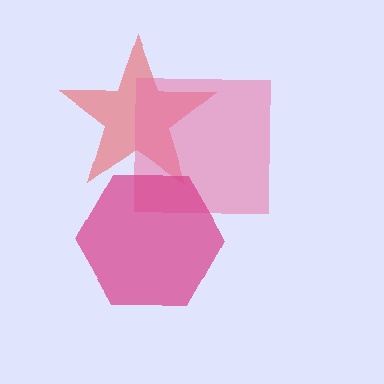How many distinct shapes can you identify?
There are 3 distinct shapes: a red star, a pink square, a magenta hexagon.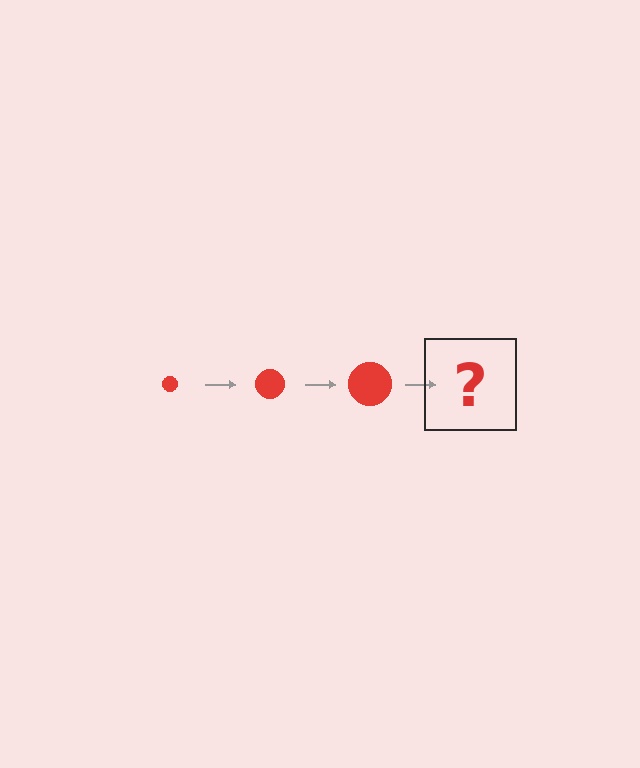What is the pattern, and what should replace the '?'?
The pattern is that the circle gets progressively larger each step. The '?' should be a red circle, larger than the previous one.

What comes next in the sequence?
The next element should be a red circle, larger than the previous one.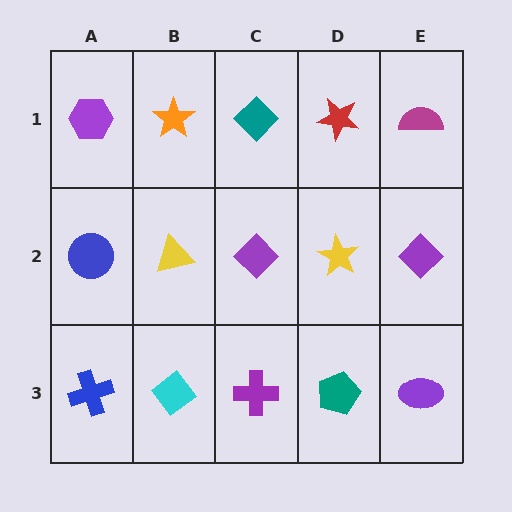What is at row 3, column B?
A cyan diamond.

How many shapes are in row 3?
5 shapes.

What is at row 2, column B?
A yellow triangle.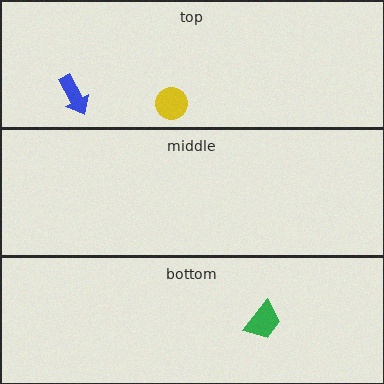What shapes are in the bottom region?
The green trapezoid.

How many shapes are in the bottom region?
1.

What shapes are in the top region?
The yellow circle, the blue arrow.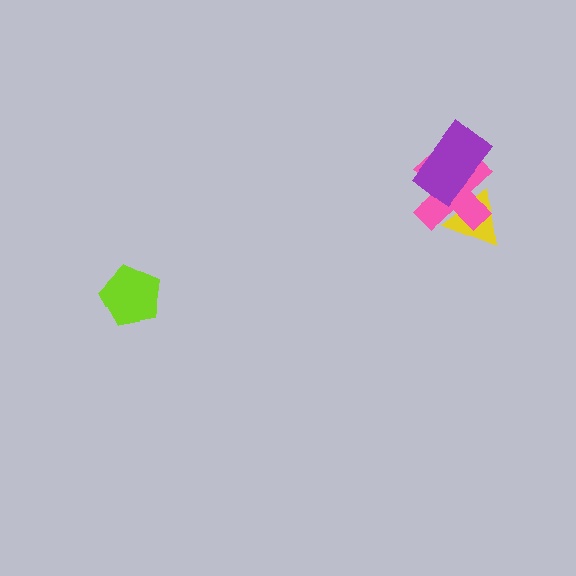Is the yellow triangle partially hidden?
Yes, it is partially covered by another shape.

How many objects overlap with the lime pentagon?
0 objects overlap with the lime pentagon.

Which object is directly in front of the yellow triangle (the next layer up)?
The pink cross is directly in front of the yellow triangle.